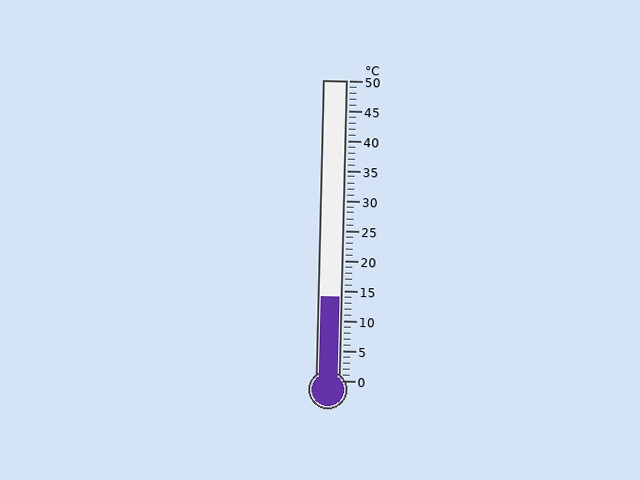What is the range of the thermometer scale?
The thermometer scale ranges from 0°C to 50°C.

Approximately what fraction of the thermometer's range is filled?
The thermometer is filled to approximately 30% of its range.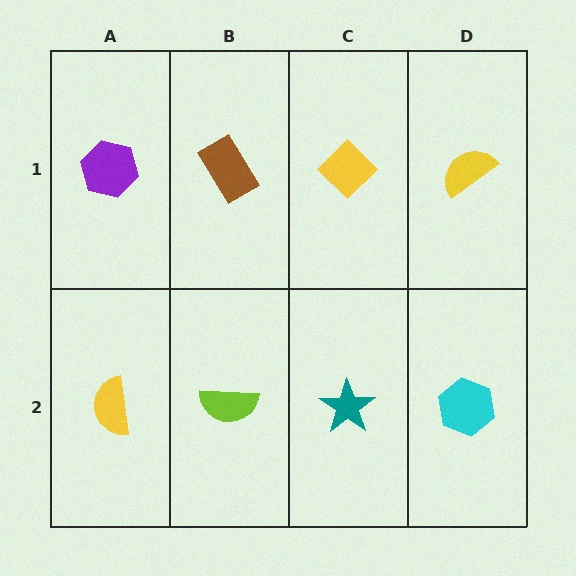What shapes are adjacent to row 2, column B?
A brown rectangle (row 1, column B), a yellow semicircle (row 2, column A), a teal star (row 2, column C).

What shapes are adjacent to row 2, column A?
A purple hexagon (row 1, column A), a lime semicircle (row 2, column B).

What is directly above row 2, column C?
A yellow diamond.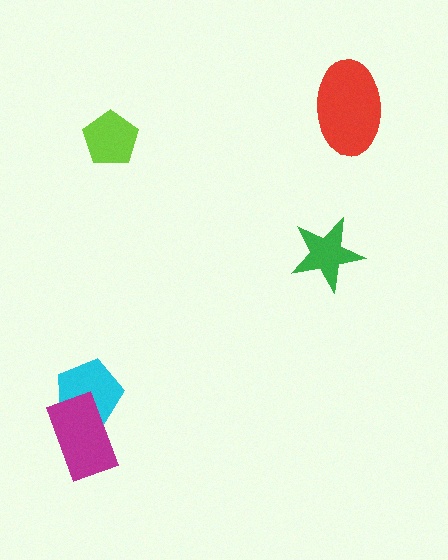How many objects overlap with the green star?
0 objects overlap with the green star.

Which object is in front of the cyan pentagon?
The magenta rectangle is in front of the cyan pentagon.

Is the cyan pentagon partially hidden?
Yes, it is partially covered by another shape.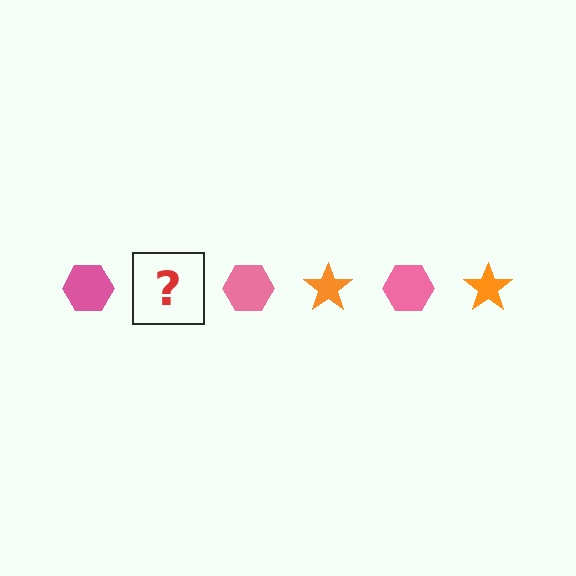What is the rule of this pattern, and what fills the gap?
The rule is that the pattern alternates between pink hexagon and orange star. The gap should be filled with an orange star.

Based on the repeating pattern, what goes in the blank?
The blank should be an orange star.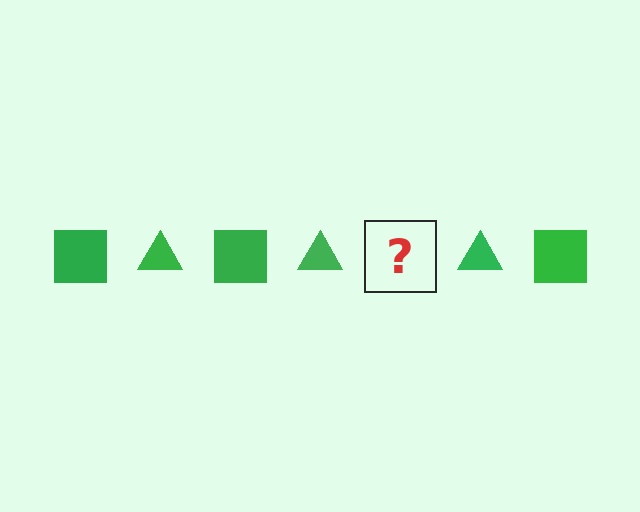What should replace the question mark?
The question mark should be replaced with a green square.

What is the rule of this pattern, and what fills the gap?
The rule is that the pattern cycles through square, triangle shapes in green. The gap should be filled with a green square.